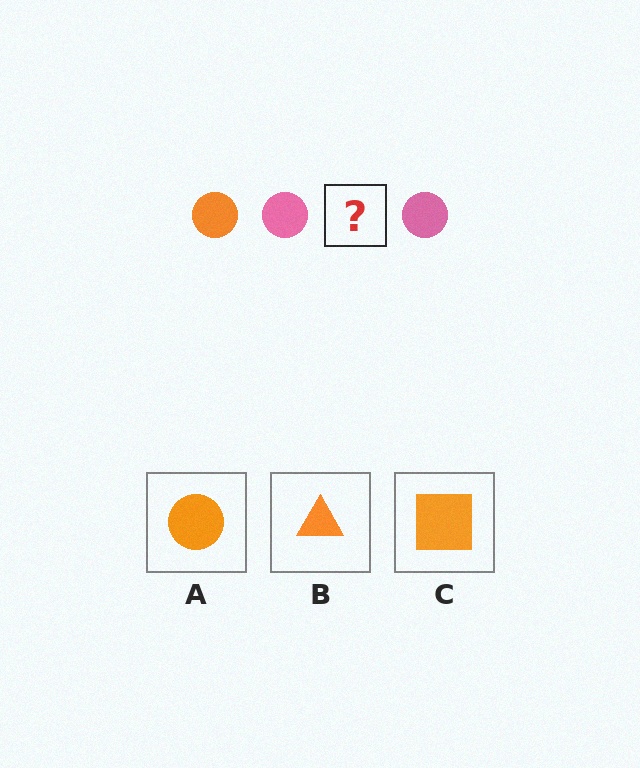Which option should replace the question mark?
Option A.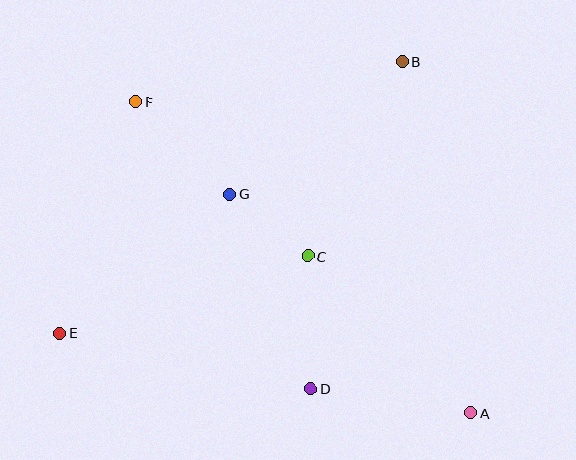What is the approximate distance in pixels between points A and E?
The distance between A and E is approximately 418 pixels.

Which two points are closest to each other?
Points C and G are closest to each other.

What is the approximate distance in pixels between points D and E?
The distance between D and E is approximately 257 pixels.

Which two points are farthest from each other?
Points A and F are farthest from each other.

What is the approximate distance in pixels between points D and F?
The distance between D and F is approximately 336 pixels.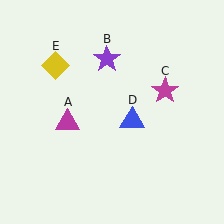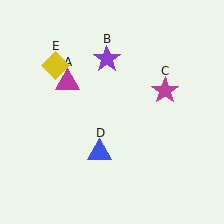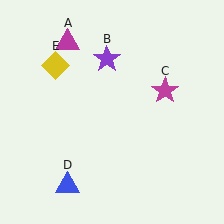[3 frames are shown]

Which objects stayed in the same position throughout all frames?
Purple star (object B) and magenta star (object C) and yellow diamond (object E) remained stationary.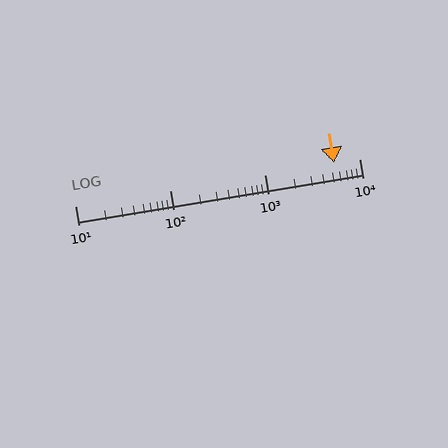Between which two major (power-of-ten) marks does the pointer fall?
The pointer is between 1000 and 10000.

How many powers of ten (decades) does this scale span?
The scale spans 3 decades, from 10 to 10000.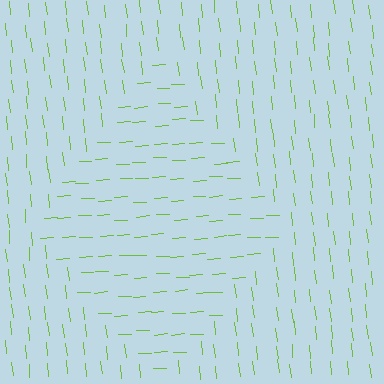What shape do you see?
I see a diamond.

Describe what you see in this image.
The image is filled with small lime line segments. A diamond region in the image has lines oriented differently from the surrounding lines, creating a visible texture boundary.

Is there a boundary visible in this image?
Yes, there is a texture boundary formed by a change in line orientation.